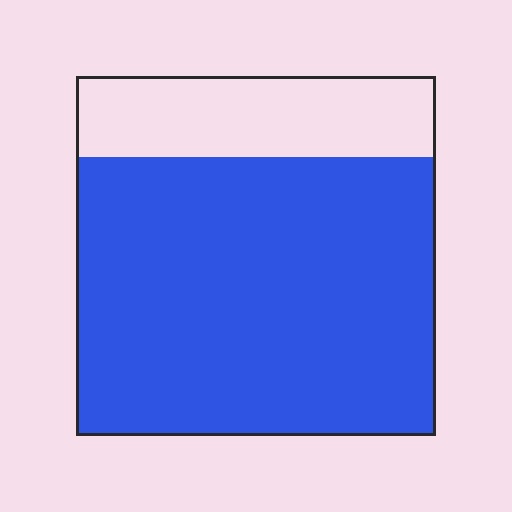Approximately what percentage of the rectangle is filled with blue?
Approximately 80%.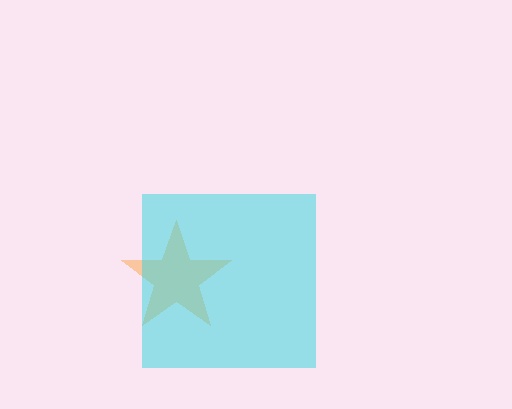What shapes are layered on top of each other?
The layered shapes are: an orange star, a cyan square.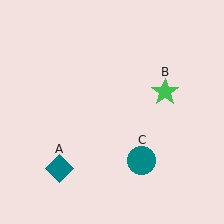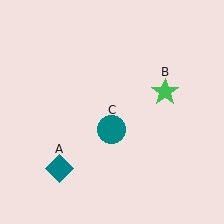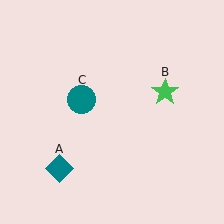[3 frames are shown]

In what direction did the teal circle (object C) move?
The teal circle (object C) moved up and to the left.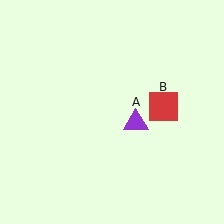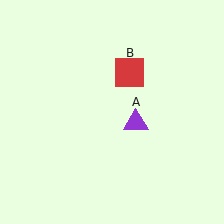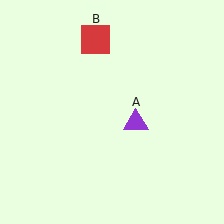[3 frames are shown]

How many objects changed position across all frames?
1 object changed position: red square (object B).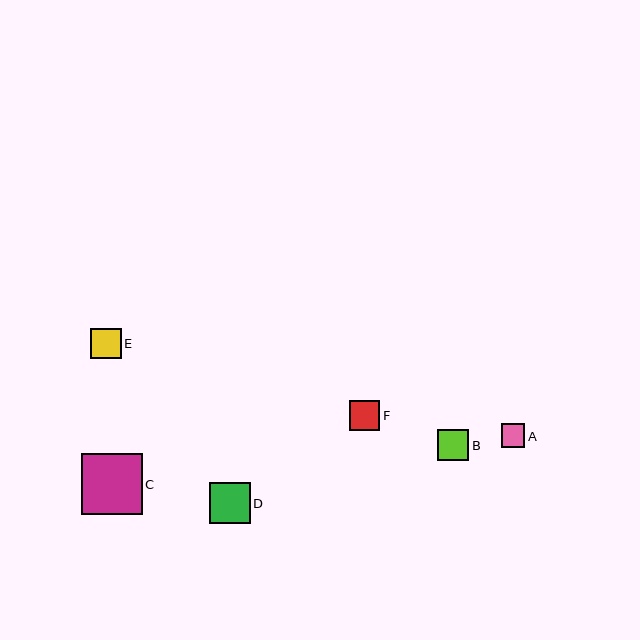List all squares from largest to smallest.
From largest to smallest: C, D, B, F, E, A.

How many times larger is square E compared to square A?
Square E is approximately 1.3 times the size of square A.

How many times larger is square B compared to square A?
Square B is approximately 1.3 times the size of square A.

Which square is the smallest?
Square A is the smallest with a size of approximately 24 pixels.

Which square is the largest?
Square C is the largest with a size of approximately 61 pixels.